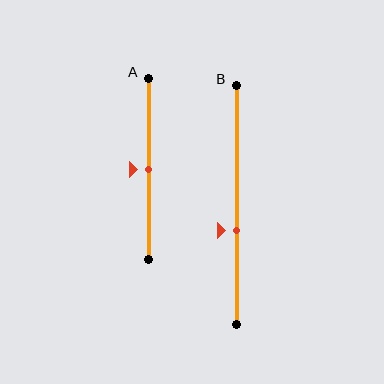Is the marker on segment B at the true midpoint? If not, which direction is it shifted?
No, the marker on segment B is shifted downward by about 11% of the segment length.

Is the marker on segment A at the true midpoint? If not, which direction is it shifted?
Yes, the marker on segment A is at the true midpoint.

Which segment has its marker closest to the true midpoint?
Segment A has its marker closest to the true midpoint.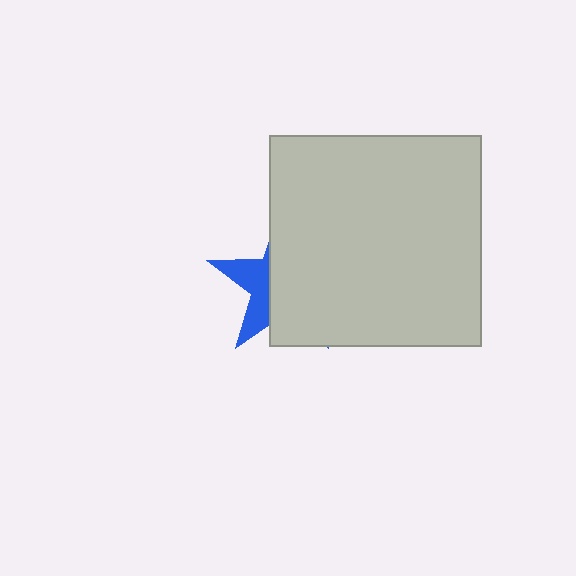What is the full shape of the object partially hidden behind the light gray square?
The partially hidden object is a blue star.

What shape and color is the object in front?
The object in front is a light gray square.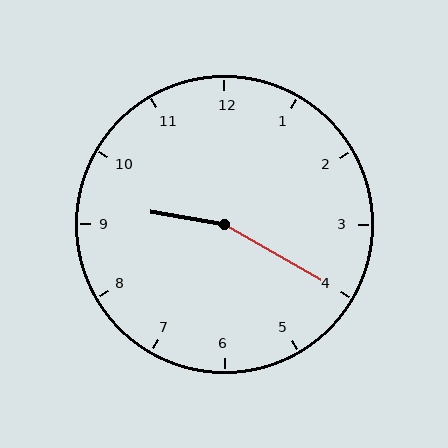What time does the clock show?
9:20.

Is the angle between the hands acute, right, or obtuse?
It is obtuse.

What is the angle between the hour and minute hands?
Approximately 160 degrees.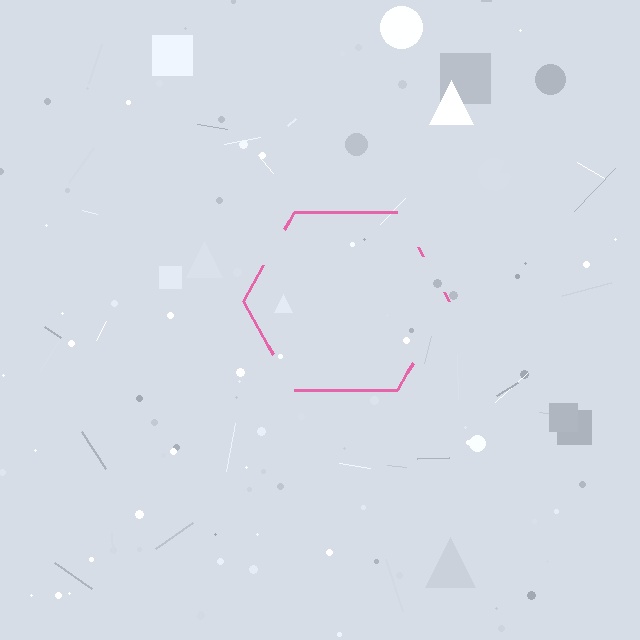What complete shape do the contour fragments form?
The contour fragments form a hexagon.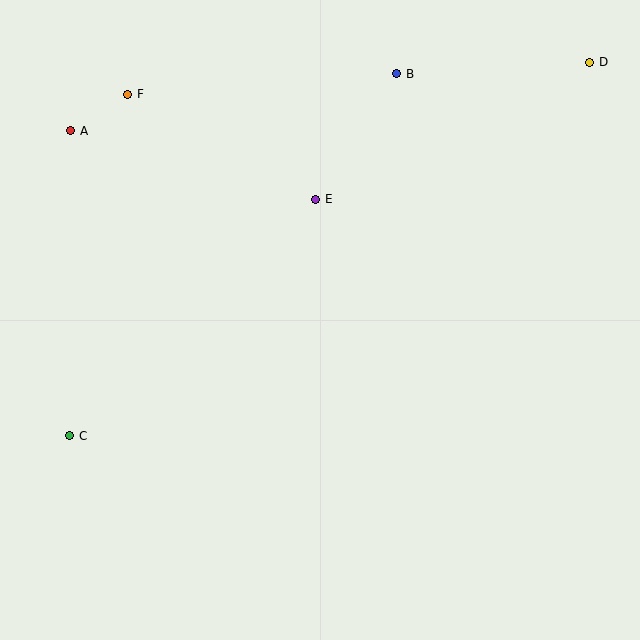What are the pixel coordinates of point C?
Point C is at (70, 436).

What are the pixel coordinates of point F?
Point F is at (128, 94).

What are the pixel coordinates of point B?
Point B is at (396, 74).